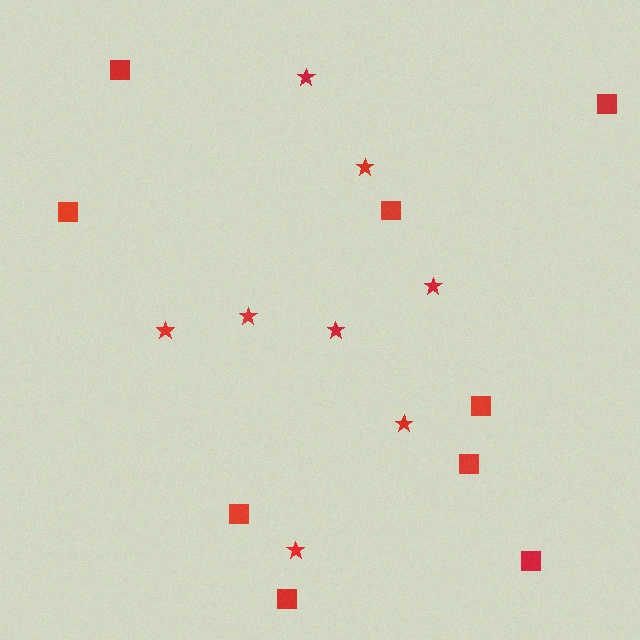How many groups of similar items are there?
There are 2 groups: one group of stars (8) and one group of squares (9).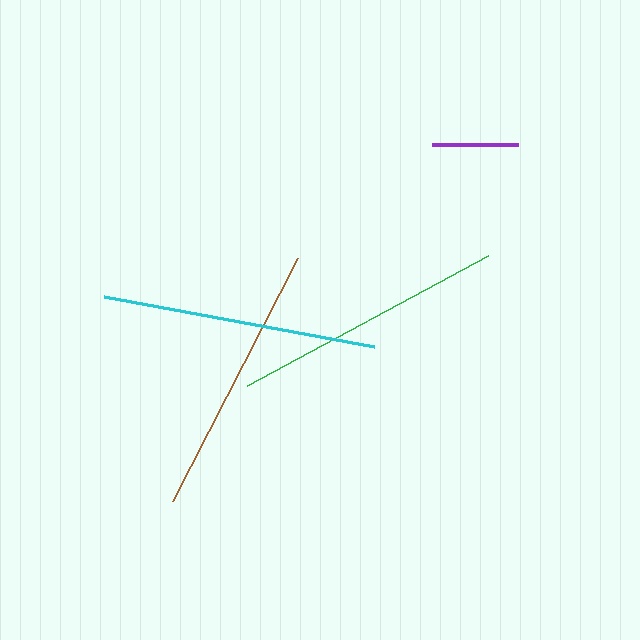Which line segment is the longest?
The cyan line is the longest at approximately 275 pixels.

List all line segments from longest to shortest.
From longest to shortest: cyan, green, brown, purple.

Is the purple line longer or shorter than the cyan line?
The cyan line is longer than the purple line.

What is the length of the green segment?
The green segment is approximately 274 pixels long.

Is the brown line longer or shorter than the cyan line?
The cyan line is longer than the brown line.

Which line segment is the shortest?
The purple line is the shortest at approximately 86 pixels.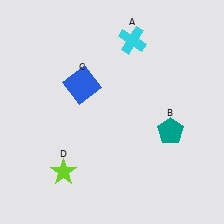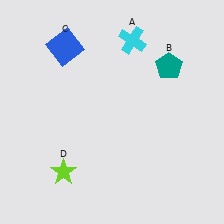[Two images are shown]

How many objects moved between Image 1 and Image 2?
2 objects moved between the two images.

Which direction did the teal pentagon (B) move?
The teal pentagon (B) moved up.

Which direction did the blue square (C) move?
The blue square (C) moved up.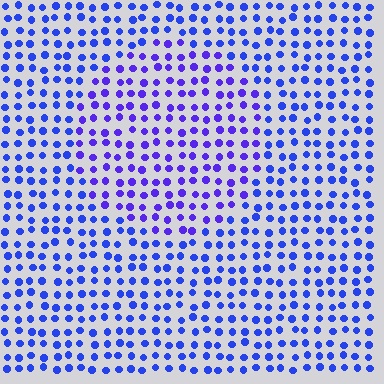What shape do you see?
I see a circle.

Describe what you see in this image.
The image is filled with small blue elements in a uniform arrangement. A circle-shaped region is visible where the elements are tinted to a slightly different hue, forming a subtle color boundary.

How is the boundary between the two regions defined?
The boundary is defined purely by a slight shift in hue (about 24 degrees). Spacing, size, and orientation are identical on both sides.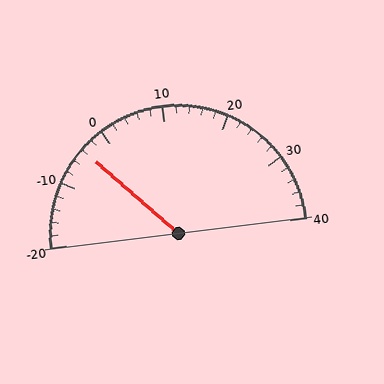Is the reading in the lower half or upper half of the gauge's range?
The reading is in the lower half of the range (-20 to 40).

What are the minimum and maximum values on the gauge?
The gauge ranges from -20 to 40.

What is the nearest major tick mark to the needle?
The nearest major tick mark is 0.